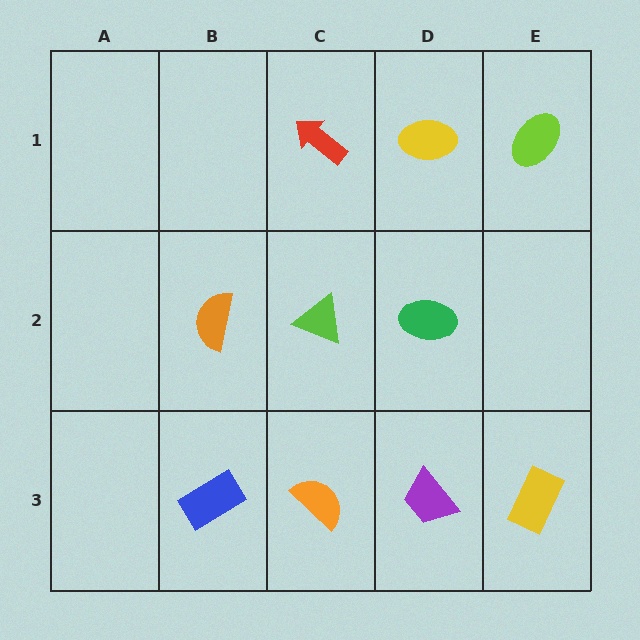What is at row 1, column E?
A lime ellipse.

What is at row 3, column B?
A blue rectangle.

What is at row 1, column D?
A yellow ellipse.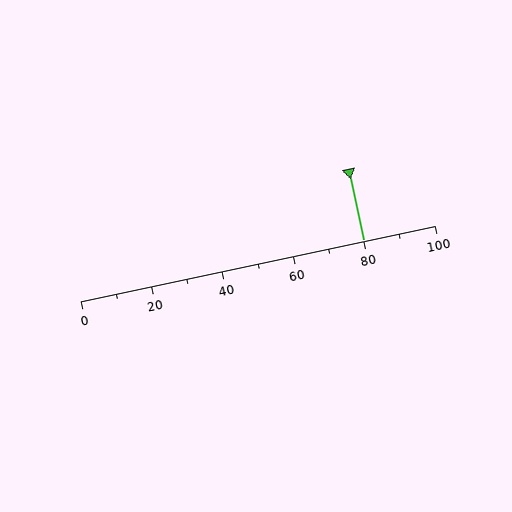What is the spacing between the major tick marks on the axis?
The major ticks are spaced 20 apart.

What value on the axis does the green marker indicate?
The marker indicates approximately 80.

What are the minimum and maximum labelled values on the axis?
The axis runs from 0 to 100.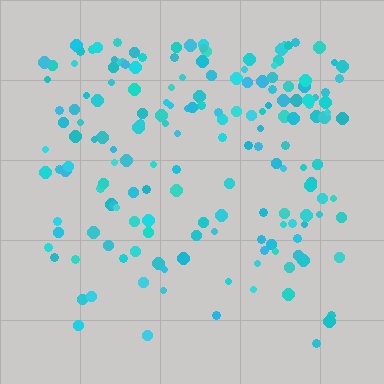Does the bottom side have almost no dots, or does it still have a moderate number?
Still a moderate number, just noticeably fewer than the top.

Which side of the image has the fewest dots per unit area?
The bottom.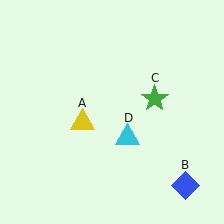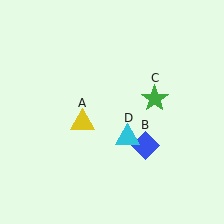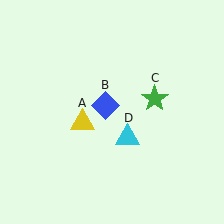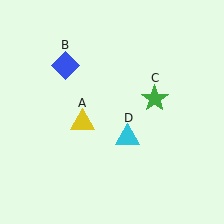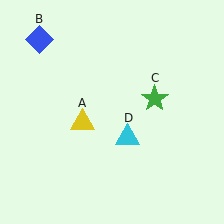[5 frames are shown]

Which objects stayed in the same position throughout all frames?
Yellow triangle (object A) and green star (object C) and cyan triangle (object D) remained stationary.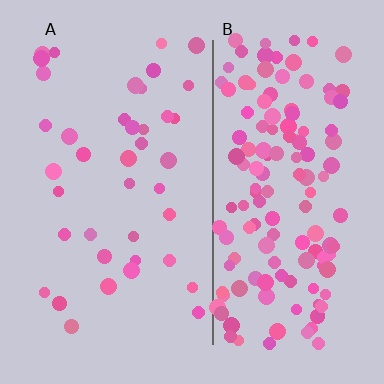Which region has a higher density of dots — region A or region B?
B (the right).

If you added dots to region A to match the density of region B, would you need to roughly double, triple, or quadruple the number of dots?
Approximately quadruple.